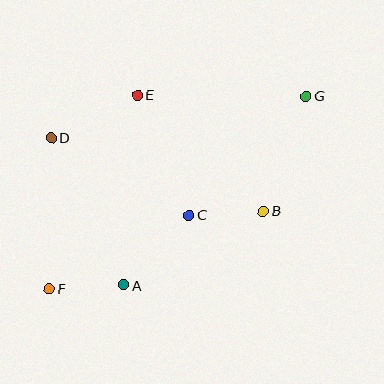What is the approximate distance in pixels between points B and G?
The distance between B and G is approximately 123 pixels.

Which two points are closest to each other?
Points A and F are closest to each other.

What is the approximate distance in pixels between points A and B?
The distance between A and B is approximately 158 pixels.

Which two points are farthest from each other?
Points F and G are farthest from each other.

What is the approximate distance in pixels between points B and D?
The distance between B and D is approximately 224 pixels.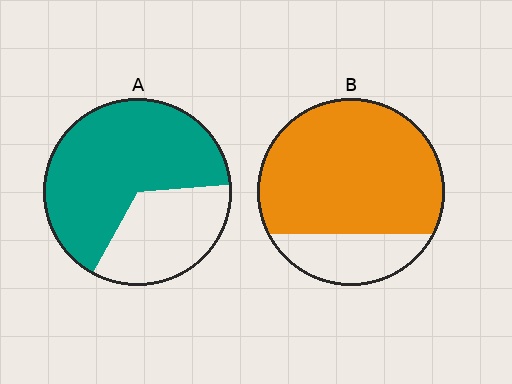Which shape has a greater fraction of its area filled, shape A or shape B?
Shape B.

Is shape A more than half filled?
Yes.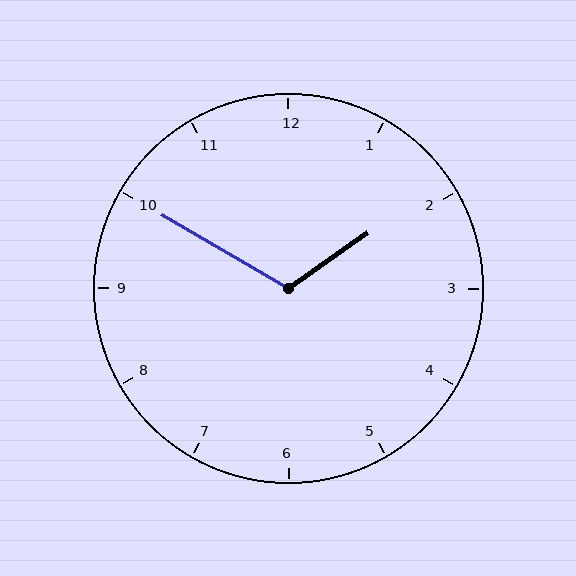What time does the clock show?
1:50.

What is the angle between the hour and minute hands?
Approximately 115 degrees.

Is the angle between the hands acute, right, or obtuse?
It is obtuse.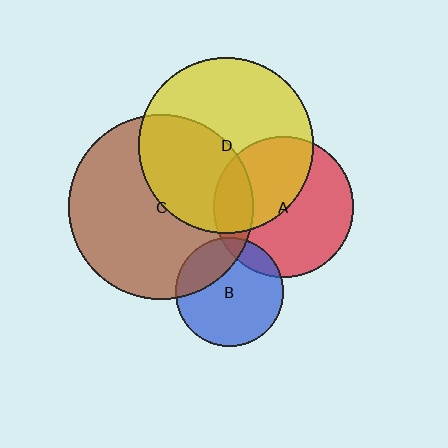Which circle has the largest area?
Circle C (brown).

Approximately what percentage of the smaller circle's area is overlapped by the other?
Approximately 45%.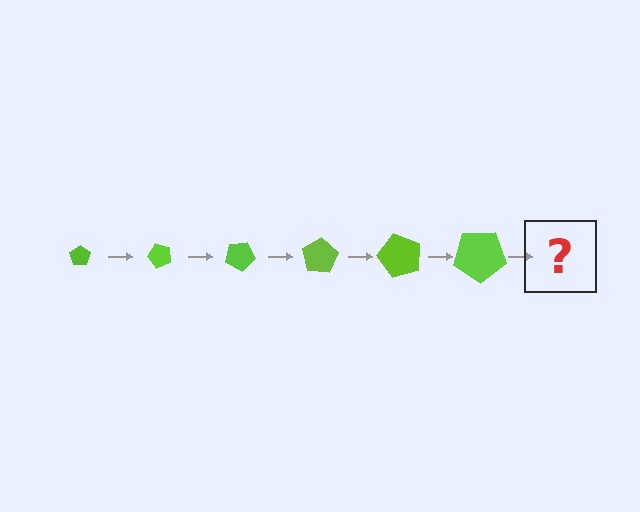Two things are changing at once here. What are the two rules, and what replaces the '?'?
The two rules are that the pentagon grows larger each step and it rotates 50 degrees each step. The '?' should be a pentagon, larger than the previous one and rotated 300 degrees from the start.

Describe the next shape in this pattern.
It should be a pentagon, larger than the previous one and rotated 300 degrees from the start.